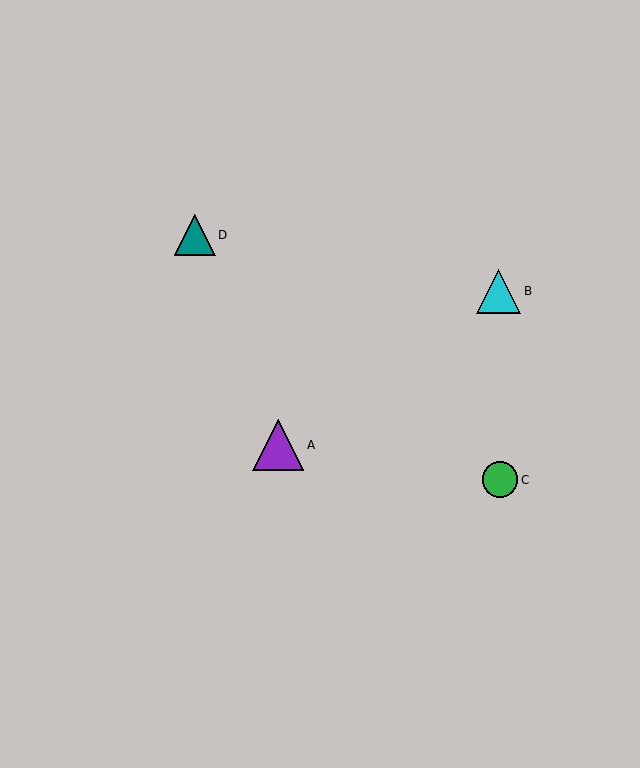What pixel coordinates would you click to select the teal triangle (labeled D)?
Click at (195, 235) to select the teal triangle D.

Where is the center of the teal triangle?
The center of the teal triangle is at (195, 235).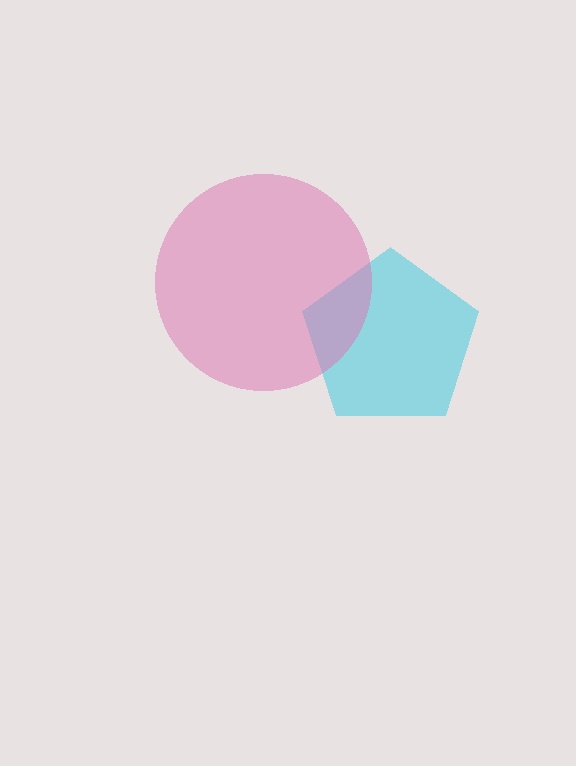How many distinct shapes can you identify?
There are 2 distinct shapes: a cyan pentagon, a pink circle.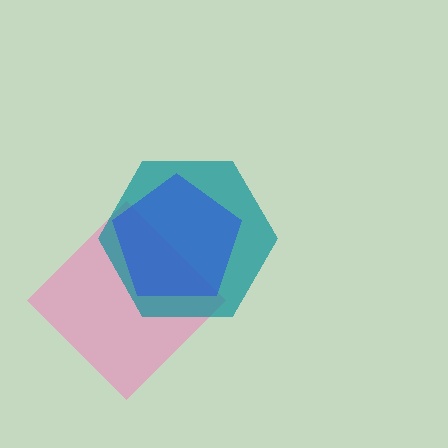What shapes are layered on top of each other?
The layered shapes are: a pink diamond, a teal hexagon, a blue pentagon.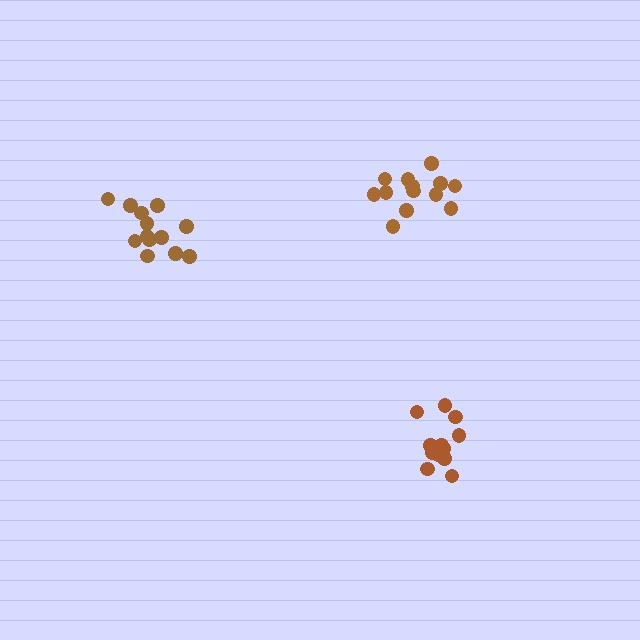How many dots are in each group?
Group 1: 13 dots, Group 2: 12 dots, Group 3: 13 dots (38 total).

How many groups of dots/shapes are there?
There are 3 groups.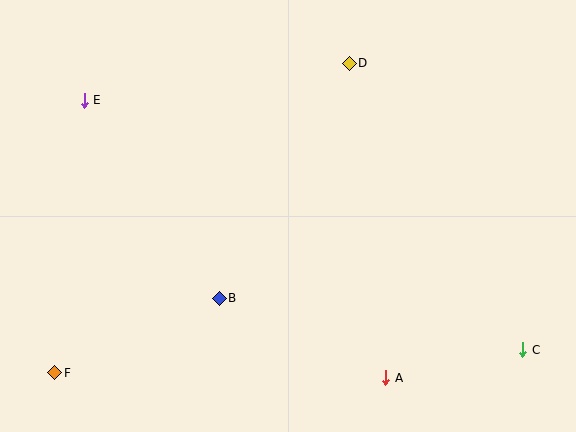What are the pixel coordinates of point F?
Point F is at (55, 373).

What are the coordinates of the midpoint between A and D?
The midpoint between A and D is at (368, 221).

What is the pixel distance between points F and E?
The distance between F and E is 274 pixels.